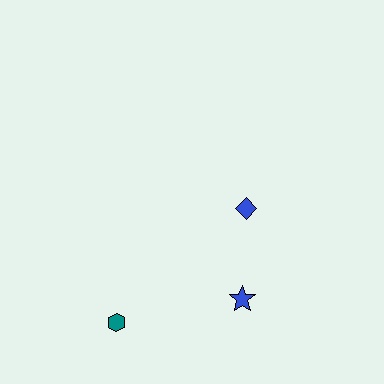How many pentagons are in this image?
There are no pentagons.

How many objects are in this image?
There are 3 objects.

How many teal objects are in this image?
There is 1 teal object.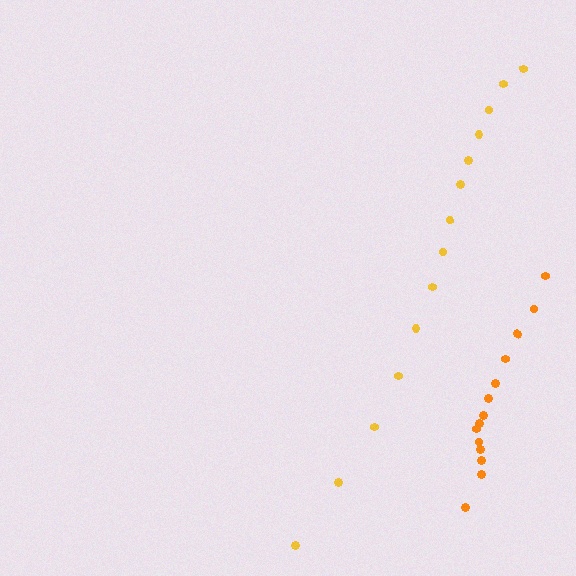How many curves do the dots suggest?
There are 2 distinct paths.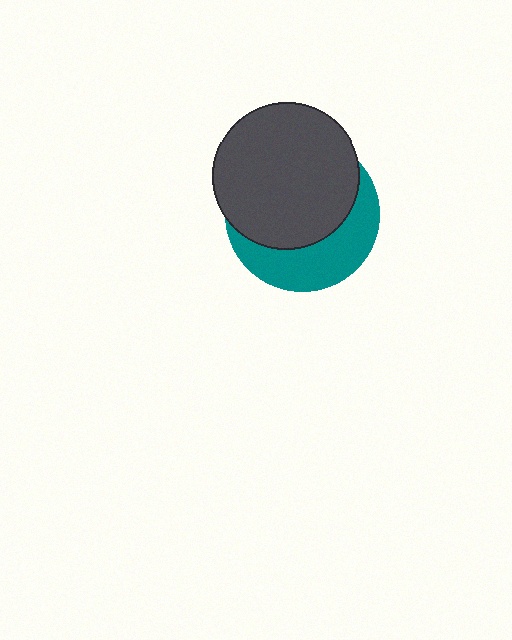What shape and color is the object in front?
The object in front is a dark gray circle.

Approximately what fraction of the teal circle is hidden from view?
Roughly 62% of the teal circle is hidden behind the dark gray circle.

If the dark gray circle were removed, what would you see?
You would see the complete teal circle.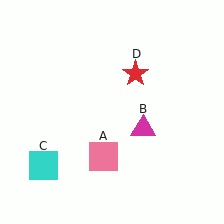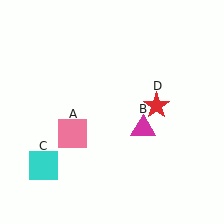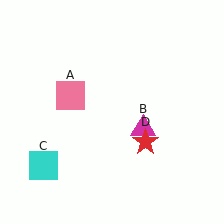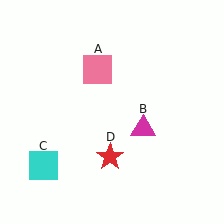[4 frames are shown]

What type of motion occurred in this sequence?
The pink square (object A), red star (object D) rotated clockwise around the center of the scene.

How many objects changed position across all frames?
2 objects changed position: pink square (object A), red star (object D).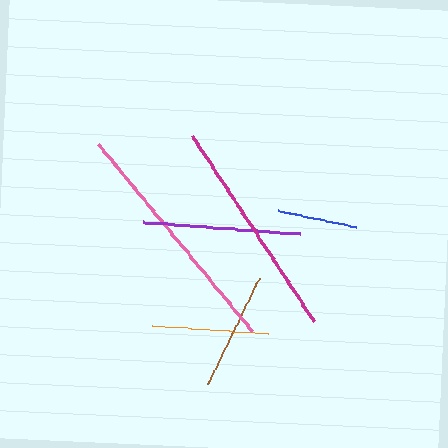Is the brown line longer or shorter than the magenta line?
The magenta line is longer than the brown line.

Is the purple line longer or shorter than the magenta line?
The magenta line is longer than the purple line.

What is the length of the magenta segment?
The magenta segment is approximately 222 pixels long.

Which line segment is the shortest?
The blue line is the shortest at approximately 80 pixels.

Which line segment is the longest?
The pink line is the longest at approximately 242 pixels.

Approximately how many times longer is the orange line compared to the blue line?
The orange line is approximately 1.4 times the length of the blue line.